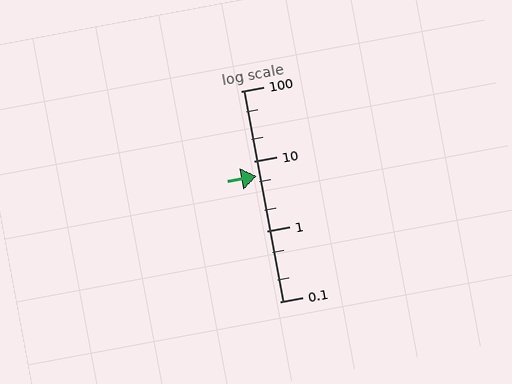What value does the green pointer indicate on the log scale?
The pointer indicates approximately 6.2.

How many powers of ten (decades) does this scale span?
The scale spans 3 decades, from 0.1 to 100.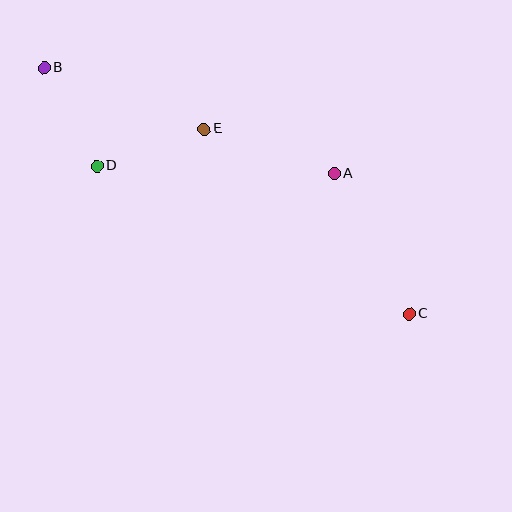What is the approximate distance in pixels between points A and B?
The distance between A and B is approximately 308 pixels.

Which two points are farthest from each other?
Points B and C are farthest from each other.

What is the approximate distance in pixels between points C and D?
The distance between C and D is approximately 345 pixels.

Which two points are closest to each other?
Points B and D are closest to each other.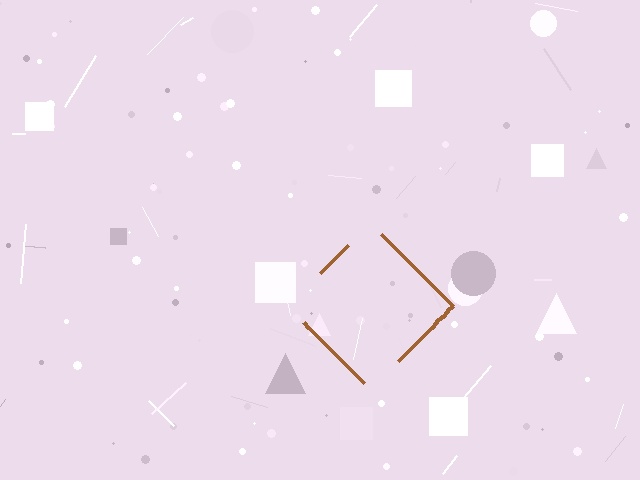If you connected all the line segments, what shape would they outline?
They would outline a diamond.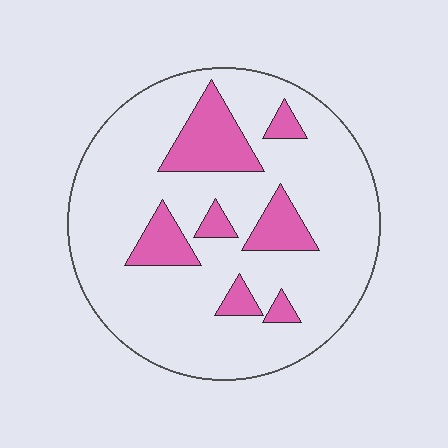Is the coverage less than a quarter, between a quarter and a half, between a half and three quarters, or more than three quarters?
Less than a quarter.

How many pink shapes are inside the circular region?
7.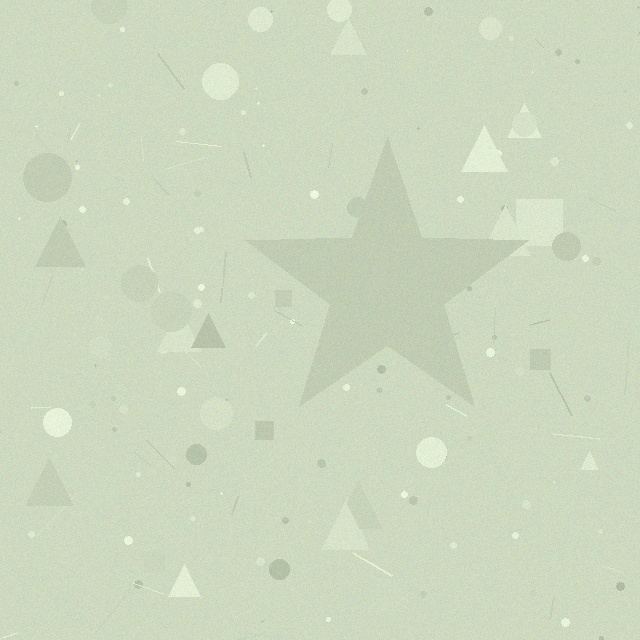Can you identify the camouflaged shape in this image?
The camouflaged shape is a star.